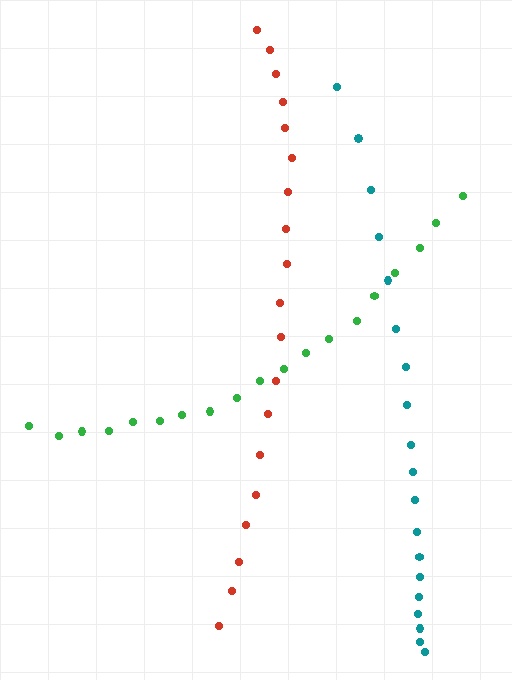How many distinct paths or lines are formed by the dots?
There are 3 distinct paths.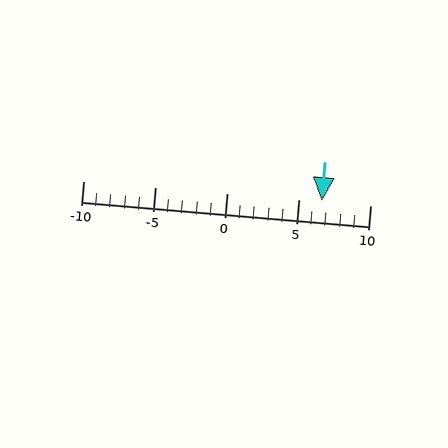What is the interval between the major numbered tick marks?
The major tick marks are spaced 5 units apart.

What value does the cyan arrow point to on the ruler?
The cyan arrow points to approximately 7.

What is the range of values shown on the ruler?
The ruler shows values from -10 to 10.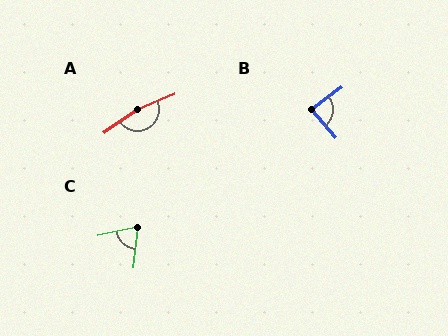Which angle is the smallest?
C, at approximately 72 degrees.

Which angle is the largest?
A, at approximately 167 degrees.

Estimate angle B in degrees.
Approximately 86 degrees.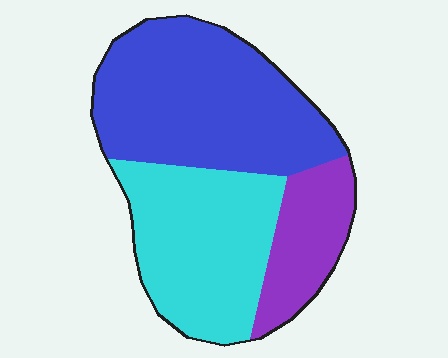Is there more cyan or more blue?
Blue.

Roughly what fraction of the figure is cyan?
Cyan takes up about three eighths (3/8) of the figure.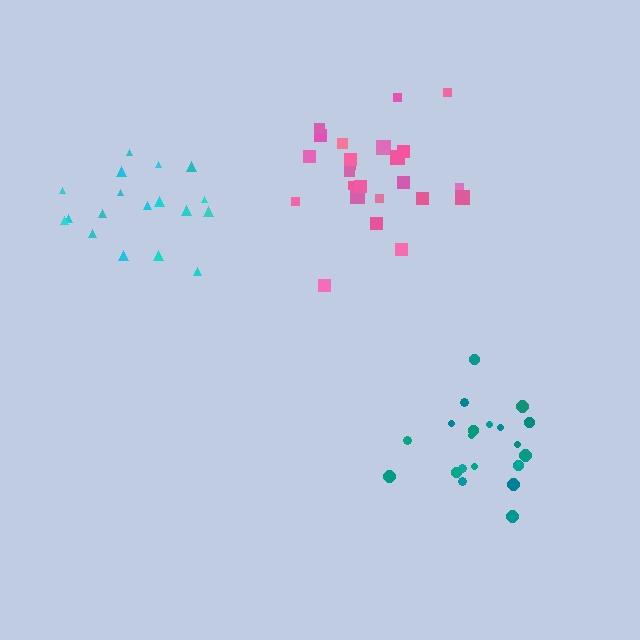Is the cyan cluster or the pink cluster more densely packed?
Pink.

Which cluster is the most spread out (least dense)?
Cyan.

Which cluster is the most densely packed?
Pink.